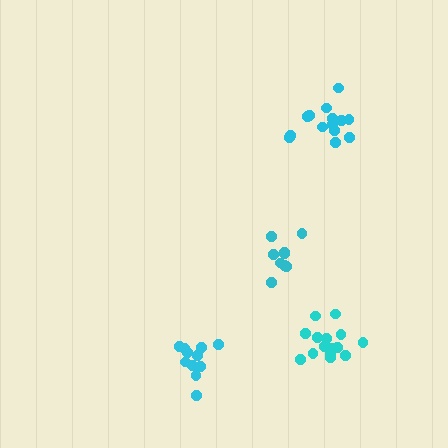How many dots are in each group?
Group 1: 14 dots, Group 2: 9 dots, Group 3: 11 dots, Group 4: 15 dots (49 total).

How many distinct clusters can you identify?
There are 4 distinct clusters.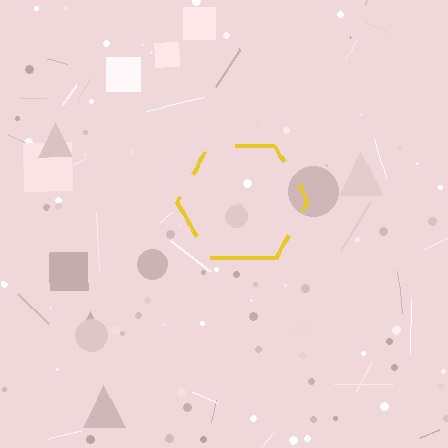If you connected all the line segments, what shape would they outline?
They would outline a hexagon.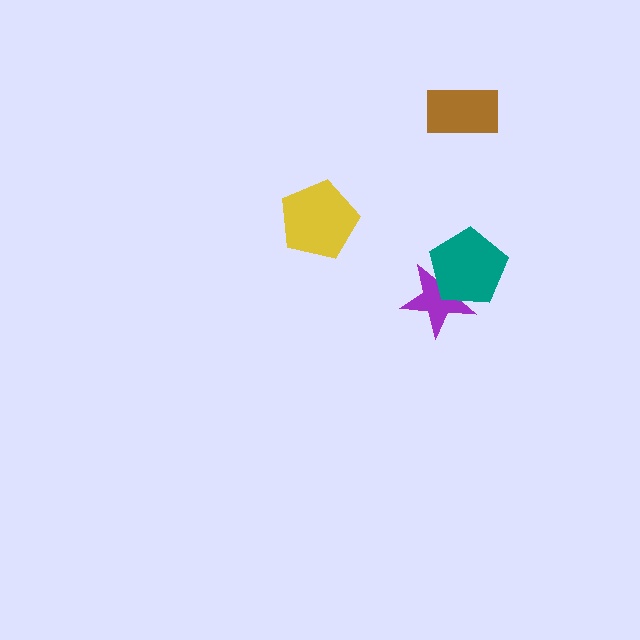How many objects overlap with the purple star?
1 object overlaps with the purple star.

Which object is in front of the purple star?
The teal pentagon is in front of the purple star.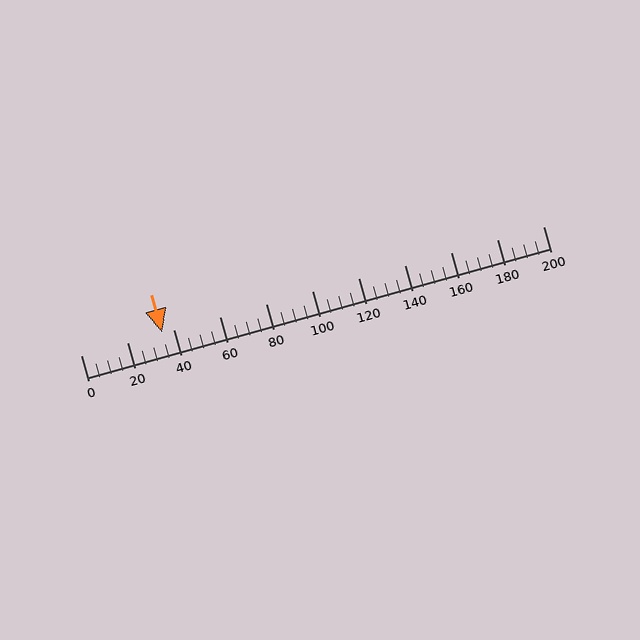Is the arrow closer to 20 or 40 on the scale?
The arrow is closer to 40.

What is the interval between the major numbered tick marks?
The major tick marks are spaced 20 units apart.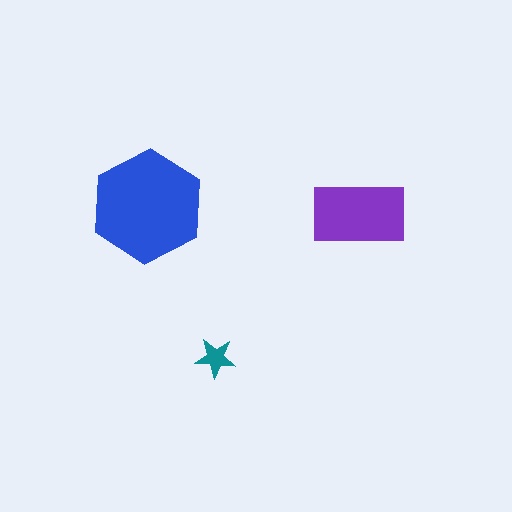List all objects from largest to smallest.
The blue hexagon, the purple rectangle, the teal star.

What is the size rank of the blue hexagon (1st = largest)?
1st.